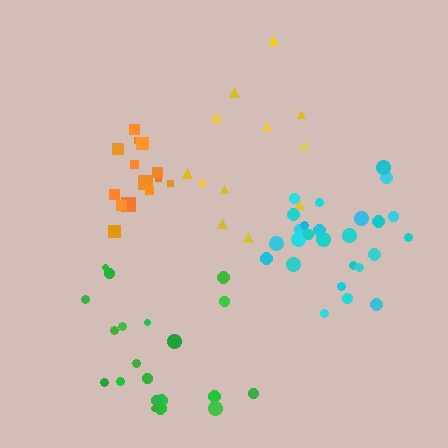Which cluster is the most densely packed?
Orange.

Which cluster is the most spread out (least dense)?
Yellow.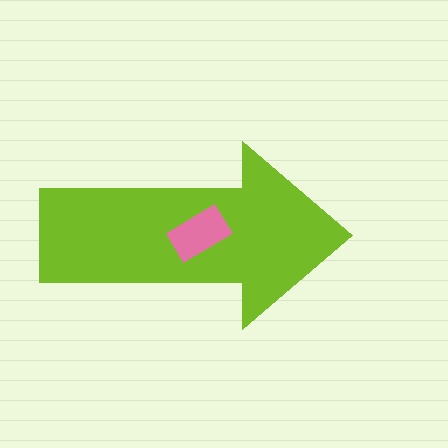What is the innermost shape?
The pink rectangle.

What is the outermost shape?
The lime arrow.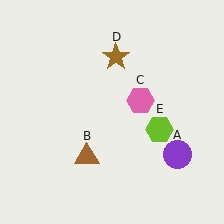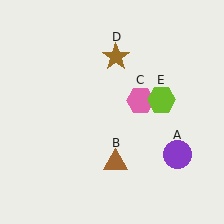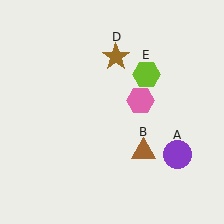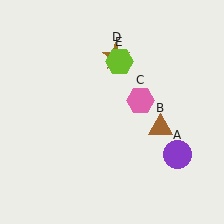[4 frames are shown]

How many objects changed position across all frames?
2 objects changed position: brown triangle (object B), lime hexagon (object E).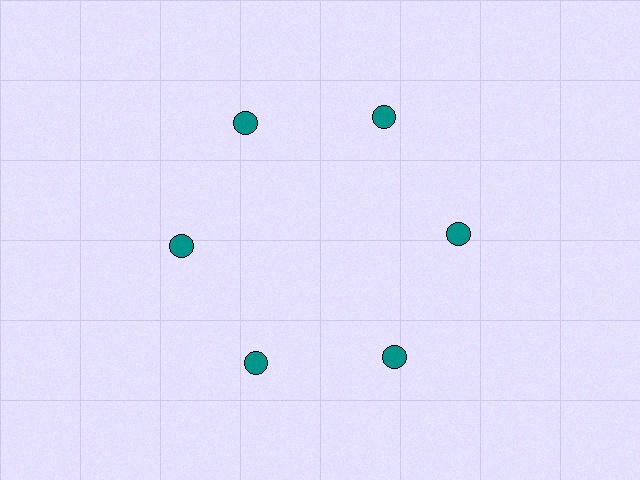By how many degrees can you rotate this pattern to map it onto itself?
The pattern maps onto itself every 60 degrees of rotation.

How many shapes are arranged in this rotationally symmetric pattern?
There are 6 shapes, arranged in 6 groups of 1.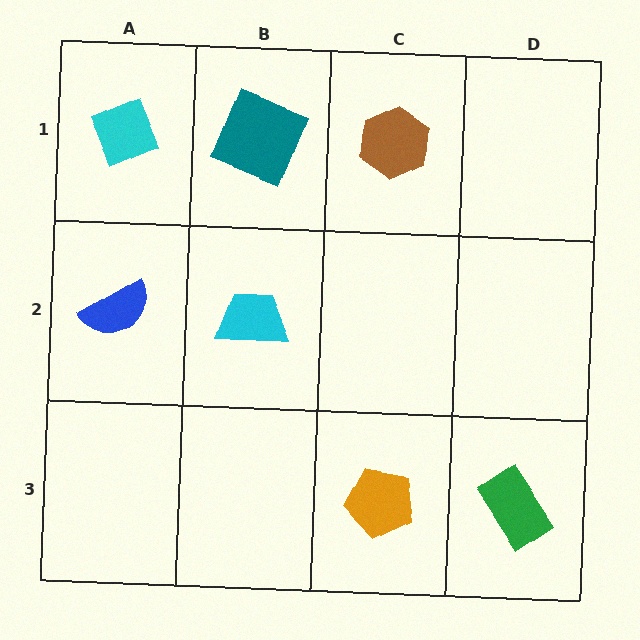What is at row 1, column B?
A teal square.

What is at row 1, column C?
A brown hexagon.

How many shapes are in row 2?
2 shapes.